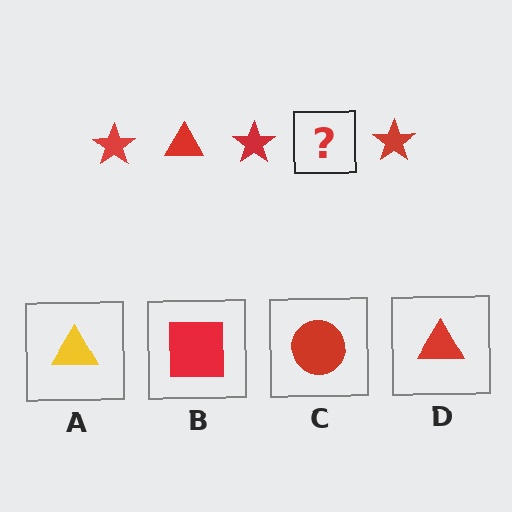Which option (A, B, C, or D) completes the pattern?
D.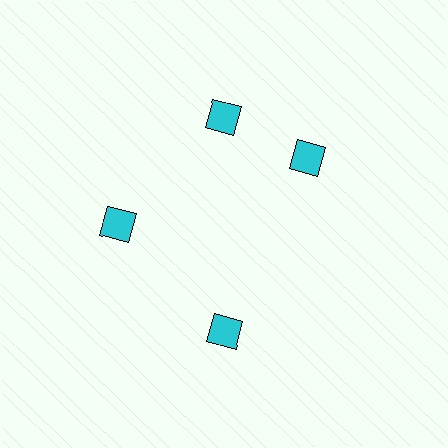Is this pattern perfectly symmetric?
No. The 4 cyan diamonds are arranged in a ring, but one element near the 3 o'clock position is rotated out of alignment along the ring, breaking the 4-fold rotational symmetry.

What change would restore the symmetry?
The symmetry would be restored by rotating it back into even spacing with its neighbors so that all 4 diamonds sit at equal angles and equal distance from the center.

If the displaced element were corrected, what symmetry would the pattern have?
It would have 4-fold rotational symmetry — the pattern would map onto itself every 90 degrees.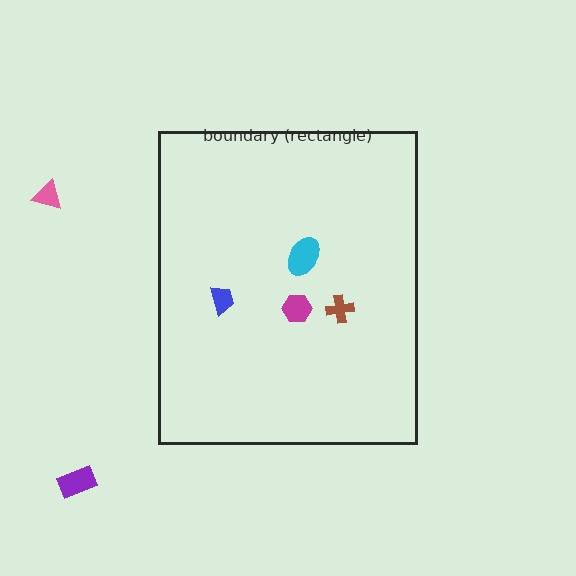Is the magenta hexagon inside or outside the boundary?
Inside.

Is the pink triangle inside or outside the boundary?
Outside.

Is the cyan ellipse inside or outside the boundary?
Inside.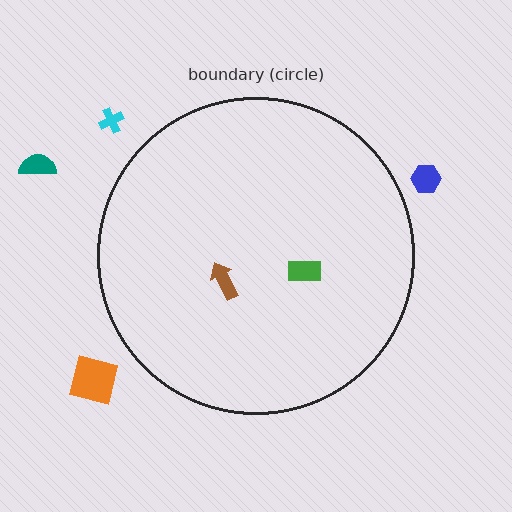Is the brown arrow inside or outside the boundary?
Inside.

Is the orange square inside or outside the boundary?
Outside.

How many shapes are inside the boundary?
2 inside, 4 outside.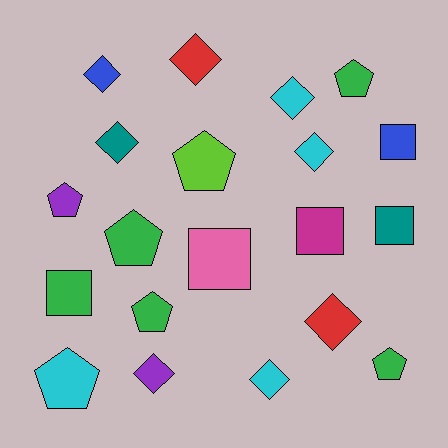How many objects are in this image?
There are 20 objects.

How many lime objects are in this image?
There is 1 lime object.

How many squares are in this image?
There are 5 squares.